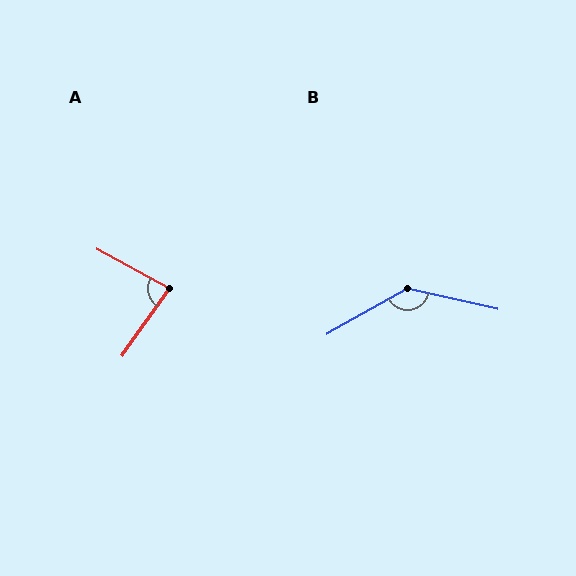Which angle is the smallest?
A, at approximately 84 degrees.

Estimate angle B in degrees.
Approximately 138 degrees.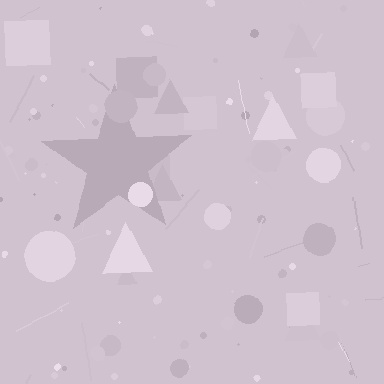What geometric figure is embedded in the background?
A star is embedded in the background.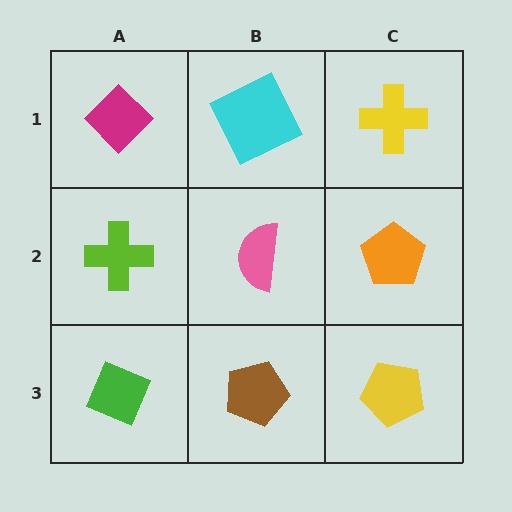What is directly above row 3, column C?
An orange pentagon.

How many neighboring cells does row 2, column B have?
4.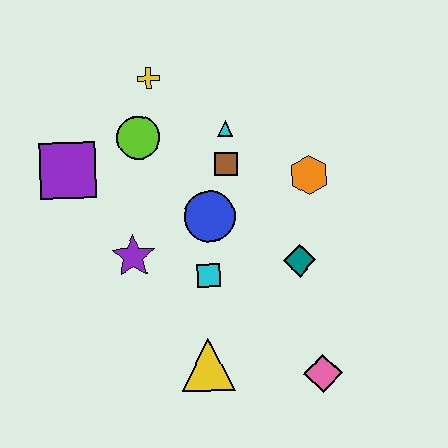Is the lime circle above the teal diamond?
Yes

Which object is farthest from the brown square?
The pink diamond is farthest from the brown square.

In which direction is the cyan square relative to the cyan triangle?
The cyan square is below the cyan triangle.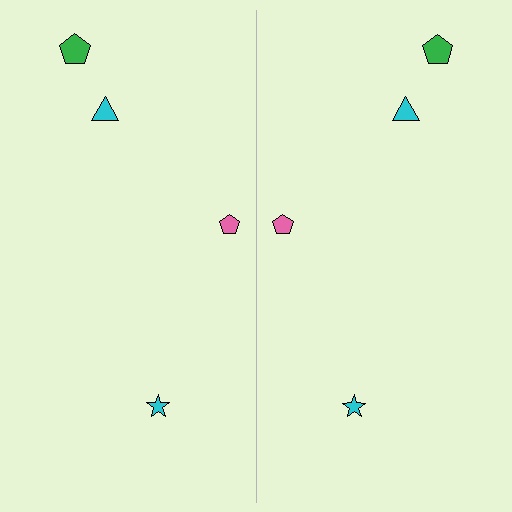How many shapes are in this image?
There are 8 shapes in this image.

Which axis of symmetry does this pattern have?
The pattern has a vertical axis of symmetry running through the center of the image.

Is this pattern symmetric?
Yes, this pattern has bilateral (reflection) symmetry.